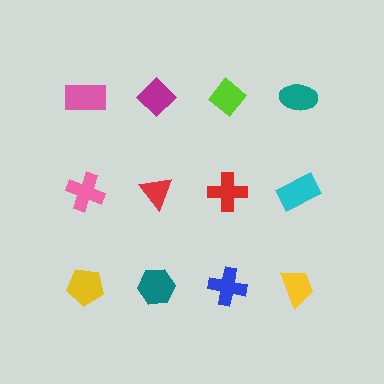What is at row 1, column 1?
A pink rectangle.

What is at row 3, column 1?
A yellow pentagon.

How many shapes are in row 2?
4 shapes.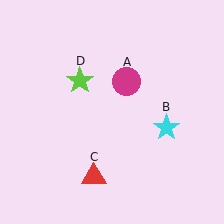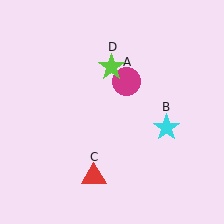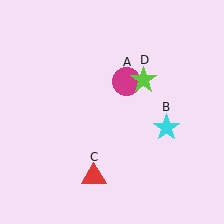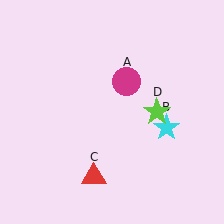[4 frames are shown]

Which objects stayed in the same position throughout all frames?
Magenta circle (object A) and cyan star (object B) and red triangle (object C) remained stationary.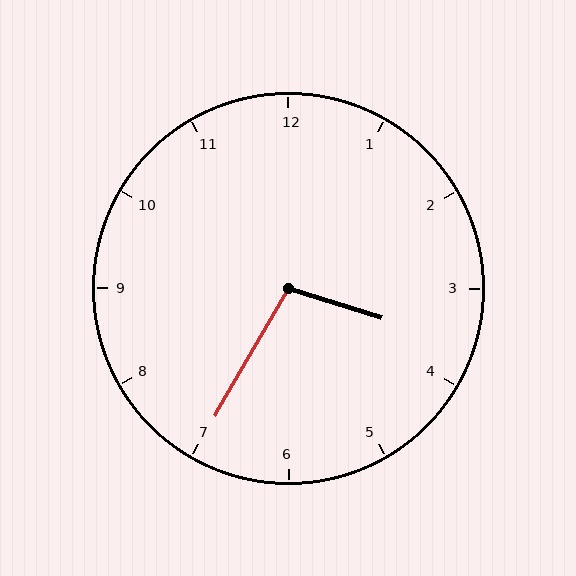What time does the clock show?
3:35.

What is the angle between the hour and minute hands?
Approximately 102 degrees.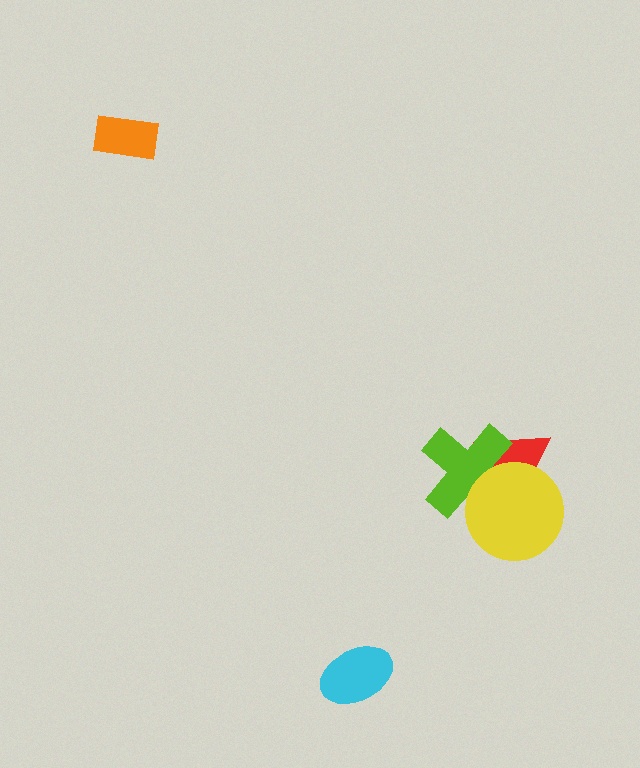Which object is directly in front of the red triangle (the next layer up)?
The lime cross is directly in front of the red triangle.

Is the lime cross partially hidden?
Yes, it is partially covered by another shape.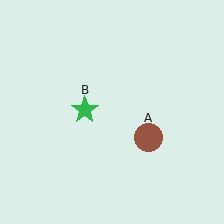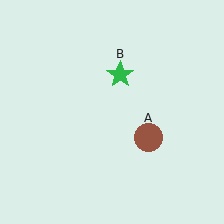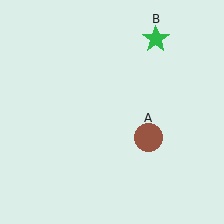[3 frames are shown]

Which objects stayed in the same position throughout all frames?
Brown circle (object A) remained stationary.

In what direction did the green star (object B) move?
The green star (object B) moved up and to the right.